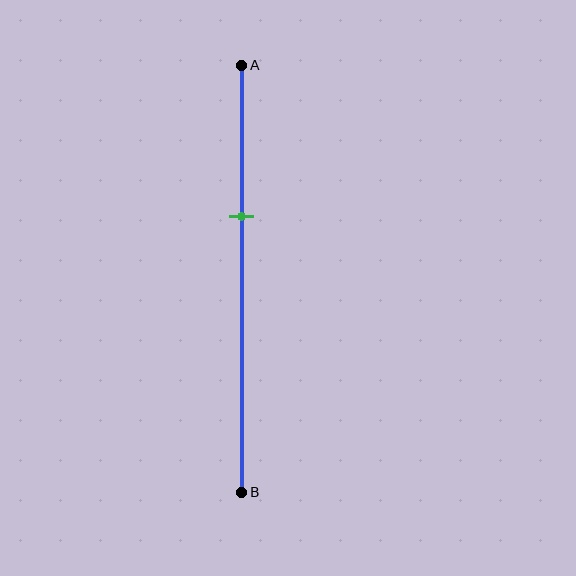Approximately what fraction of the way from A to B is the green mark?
The green mark is approximately 35% of the way from A to B.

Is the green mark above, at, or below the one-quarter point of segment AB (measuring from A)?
The green mark is below the one-quarter point of segment AB.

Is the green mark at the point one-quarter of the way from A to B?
No, the mark is at about 35% from A, not at the 25% one-quarter point.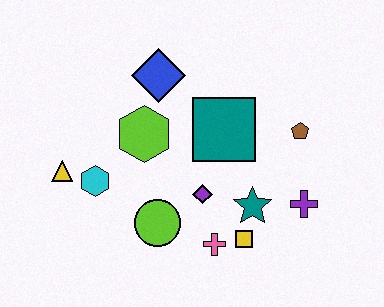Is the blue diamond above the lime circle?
Yes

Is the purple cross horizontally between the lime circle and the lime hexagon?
No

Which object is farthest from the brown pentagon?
The yellow triangle is farthest from the brown pentagon.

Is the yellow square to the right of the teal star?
No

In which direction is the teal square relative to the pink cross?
The teal square is above the pink cross.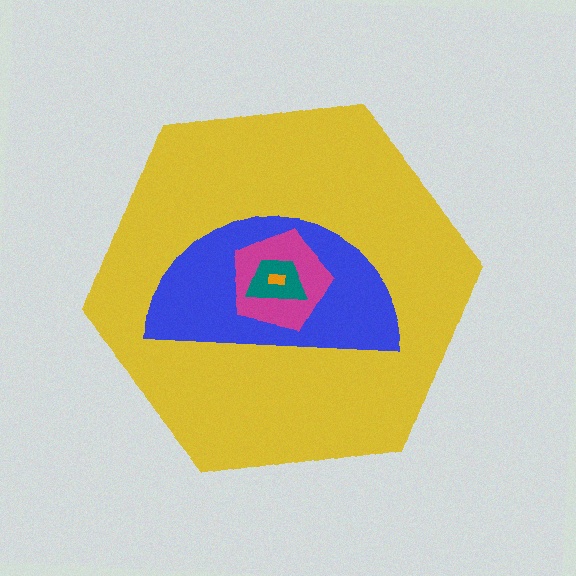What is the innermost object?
The orange rectangle.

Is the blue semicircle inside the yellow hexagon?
Yes.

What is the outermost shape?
The yellow hexagon.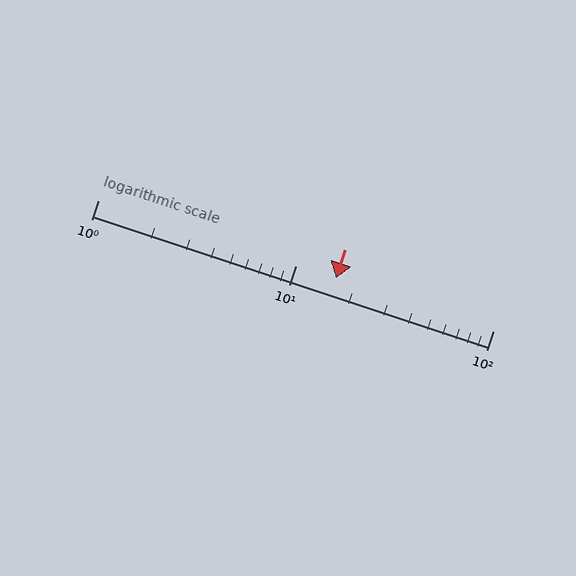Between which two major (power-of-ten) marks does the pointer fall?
The pointer is between 10 and 100.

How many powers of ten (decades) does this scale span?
The scale spans 2 decades, from 1 to 100.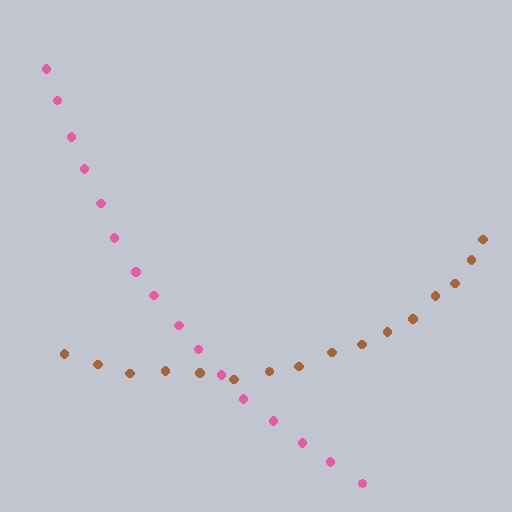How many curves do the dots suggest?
There are 2 distinct paths.